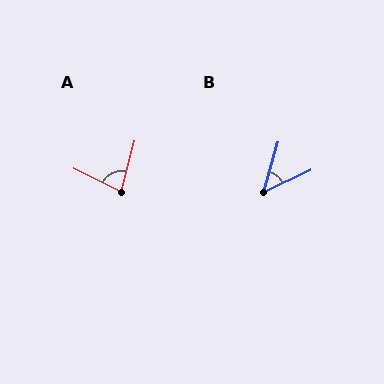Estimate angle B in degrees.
Approximately 49 degrees.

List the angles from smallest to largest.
B (49°), A (79°).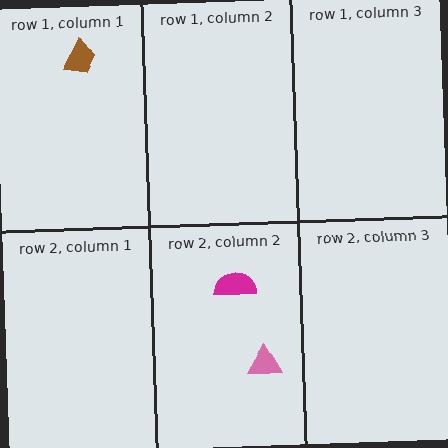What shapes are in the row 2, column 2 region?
The pink triangle, the magenta semicircle.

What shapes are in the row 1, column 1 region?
The brown trapezoid.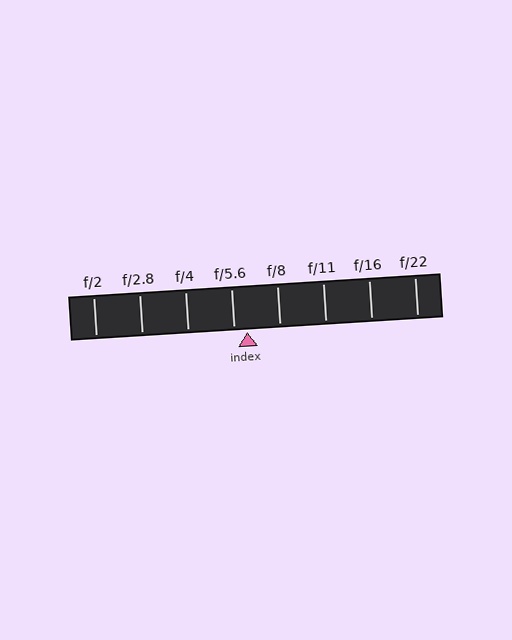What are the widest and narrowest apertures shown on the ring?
The widest aperture shown is f/2 and the narrowest is f/22.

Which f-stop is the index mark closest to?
The index mark is closest to f/5.6.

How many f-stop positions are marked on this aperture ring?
There are 8 f-stop positions marked.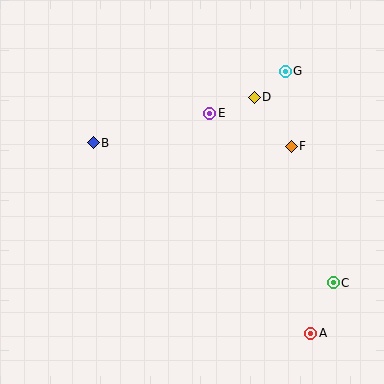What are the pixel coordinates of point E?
Point E is at (210, 113).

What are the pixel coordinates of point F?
Point F is at (291, 147).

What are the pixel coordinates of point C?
Point C is at (333, 283).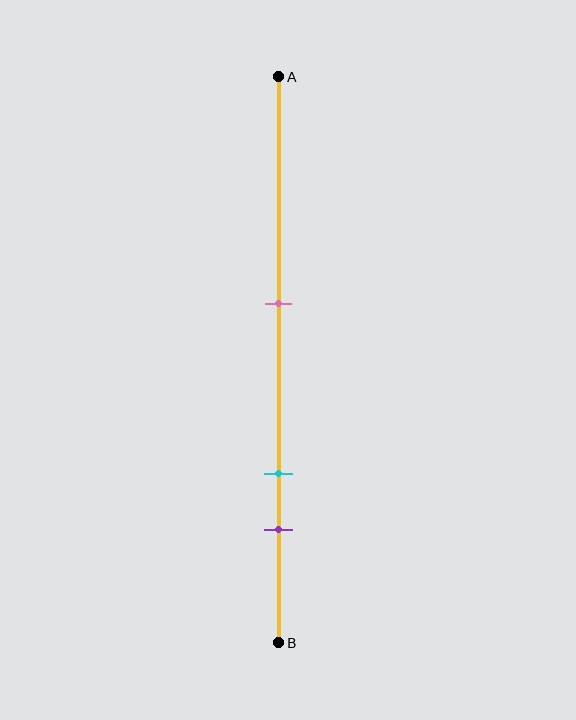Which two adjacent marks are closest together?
The cyan and purple marks are the closest adjacent pair.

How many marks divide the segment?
There are 3 marks dividing the segment.